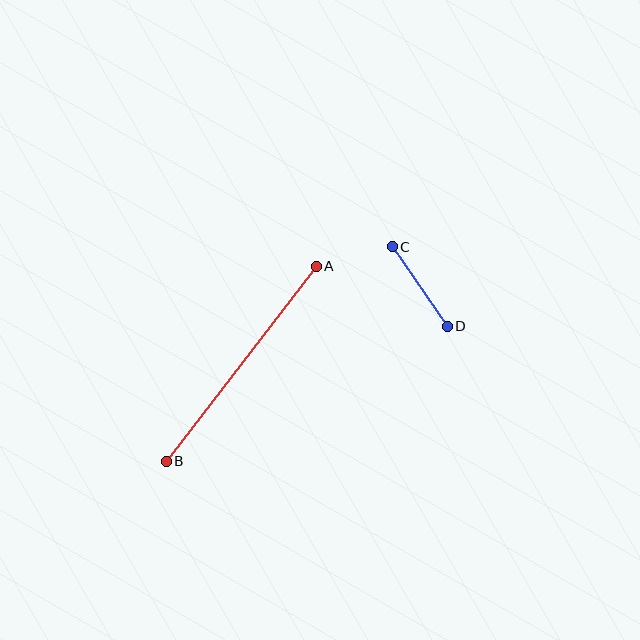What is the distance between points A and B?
The distance is approximately 246 pixels.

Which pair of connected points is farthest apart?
Points A and B are farthest apart.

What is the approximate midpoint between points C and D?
The midpoint is at approximately (420, 287) pixels.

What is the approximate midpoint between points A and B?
The midpoint is at approximately (241, 364) pixels.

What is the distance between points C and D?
The distance is approximately 97 pixels.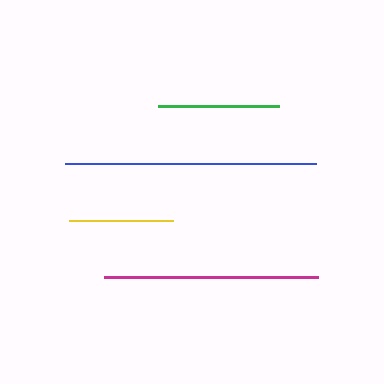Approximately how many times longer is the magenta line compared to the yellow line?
The magenta line is approximately 2.1 times the length of the yellow line.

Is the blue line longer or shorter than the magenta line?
The blue line is longer than the magenta line.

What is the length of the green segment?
The green segment is approximately 122 pixels long.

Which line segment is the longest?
The blue line is the longest at approximately 251 pixels.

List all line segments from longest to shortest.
From longest to shortest: blue, magenta, green, yellow.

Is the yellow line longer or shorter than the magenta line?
The magenta line is longer than the yellow line.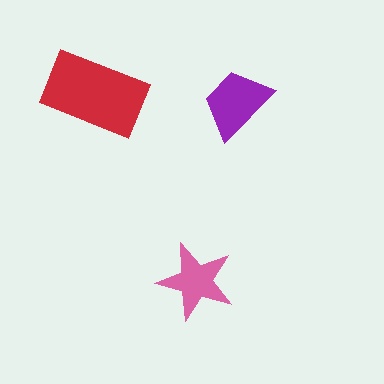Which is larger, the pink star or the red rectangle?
The red rectangle.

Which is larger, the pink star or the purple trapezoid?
The purple trapezoid.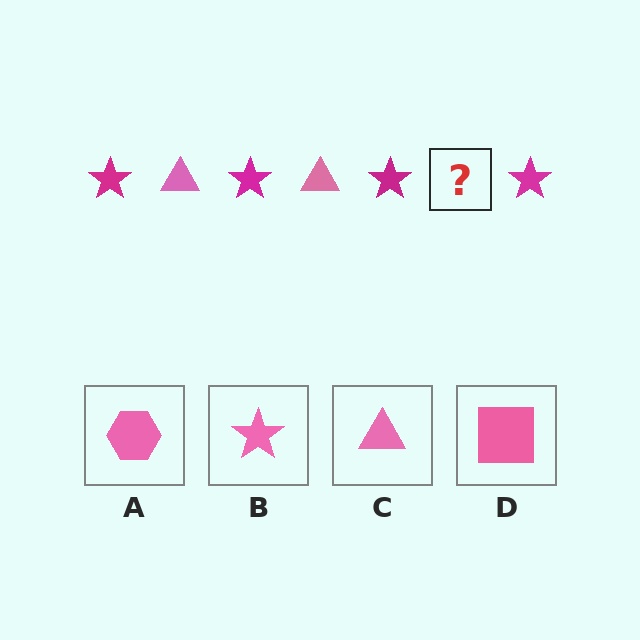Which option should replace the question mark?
Option C.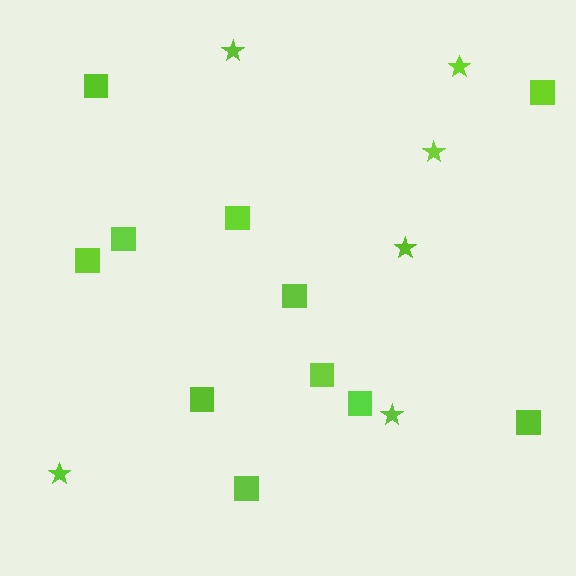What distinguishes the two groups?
There are 2 groups: one group of squares (11) and one group of stars (6).